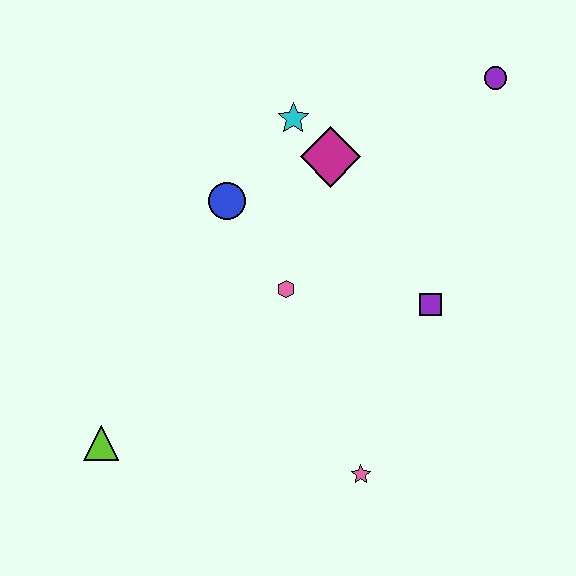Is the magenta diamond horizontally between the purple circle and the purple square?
No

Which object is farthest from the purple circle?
The lime triangle is farthest from the purple circle.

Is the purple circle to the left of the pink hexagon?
No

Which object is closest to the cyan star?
The magenta diamond is closest to the cyan star.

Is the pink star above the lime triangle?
No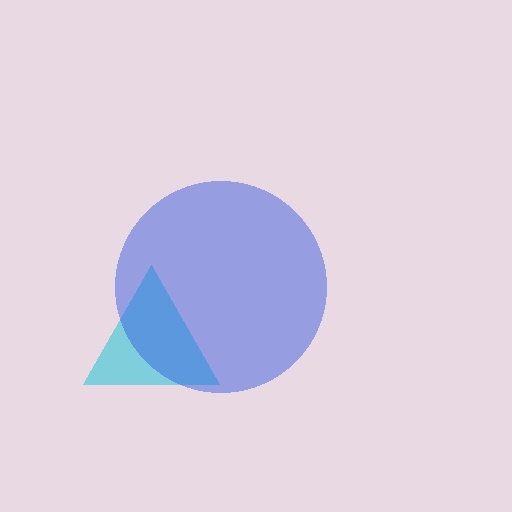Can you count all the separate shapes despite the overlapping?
Yes, there are 2 separate shapes.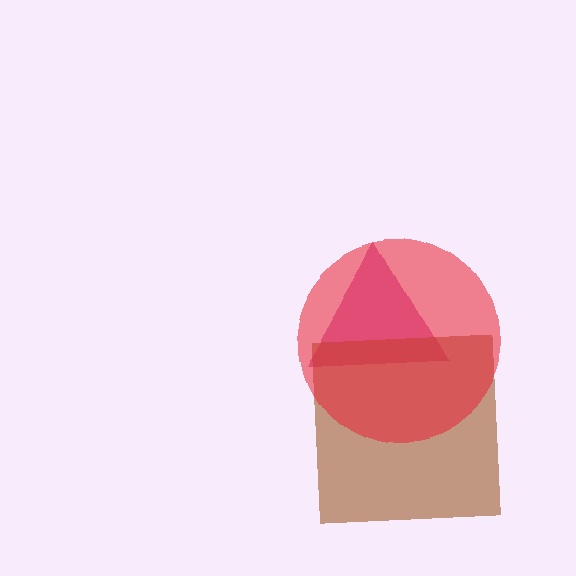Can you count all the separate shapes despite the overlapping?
Yes, there are 3 separate shapes.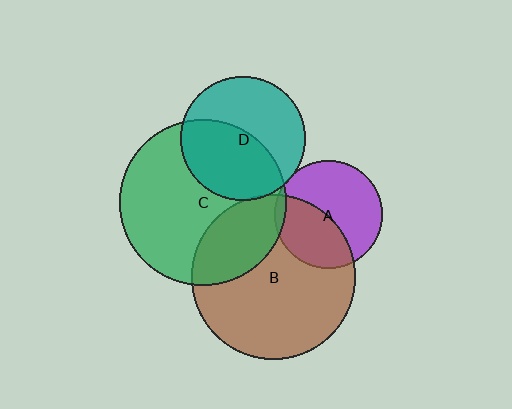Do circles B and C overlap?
Yes.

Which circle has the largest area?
Circle C (green).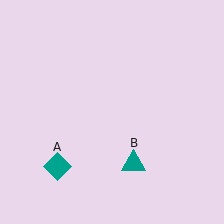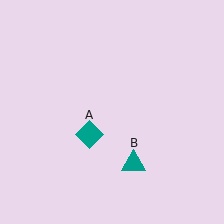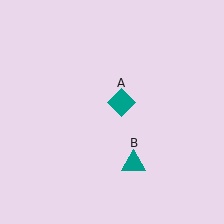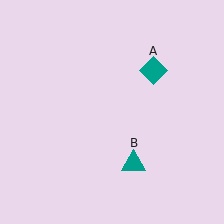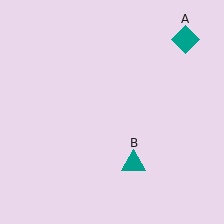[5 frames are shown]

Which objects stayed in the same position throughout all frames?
Teal triangle (object B) remained stationary.